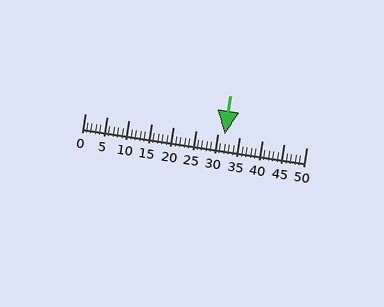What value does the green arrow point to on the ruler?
The green arrow points to approximately 32.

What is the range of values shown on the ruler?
The ruler shows values from 0 to 50.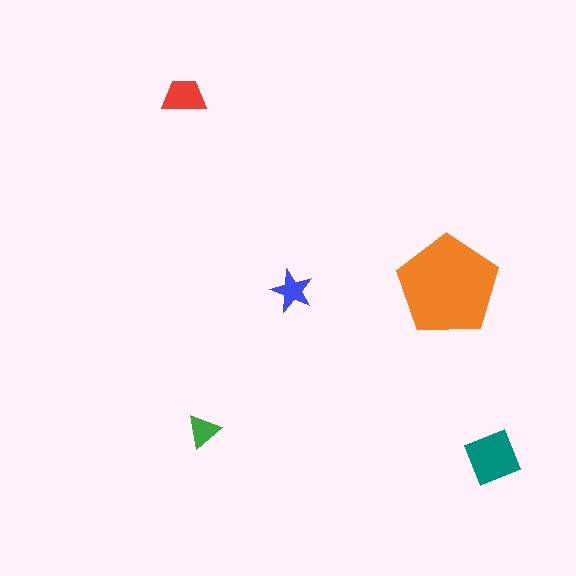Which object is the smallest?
The green triangle.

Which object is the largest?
The orange pentagon.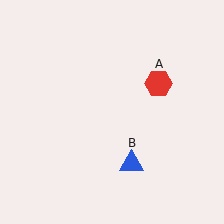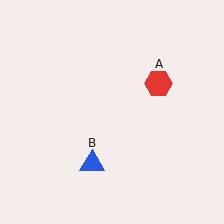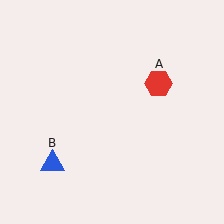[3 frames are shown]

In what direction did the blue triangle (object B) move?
The blue triangle (object B) moved left.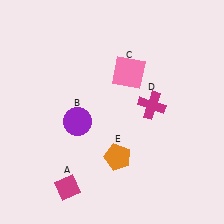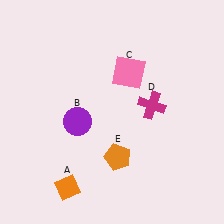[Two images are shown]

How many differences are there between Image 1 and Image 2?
There is 1 difference between the two images.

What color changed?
The diamond (A) changed from magenta in Image 1 to orange in Image 2.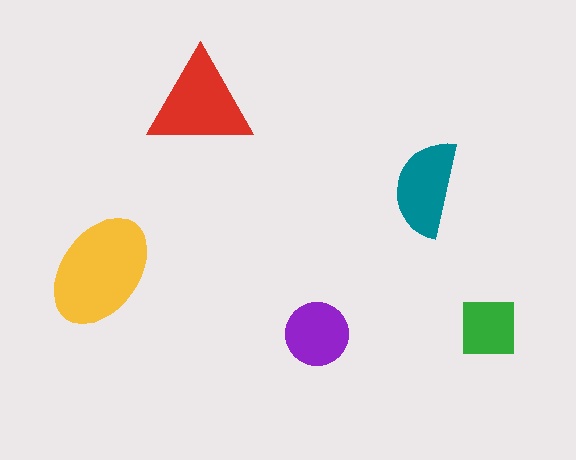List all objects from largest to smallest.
The yellow ellipse, the red triangle, the teal semicircle, the purple circle, the green square.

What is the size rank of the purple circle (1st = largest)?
4th.